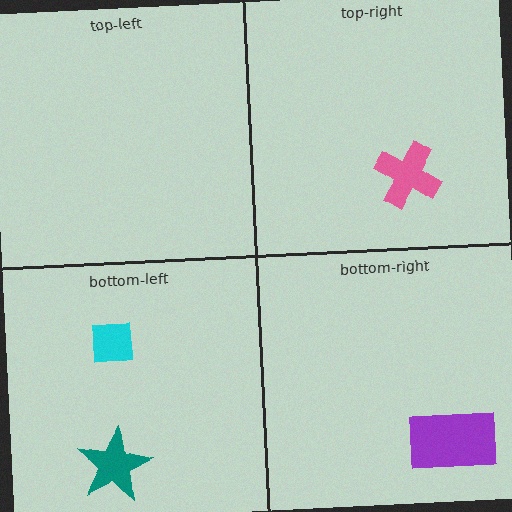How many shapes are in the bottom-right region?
1.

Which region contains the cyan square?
The bottom-left region.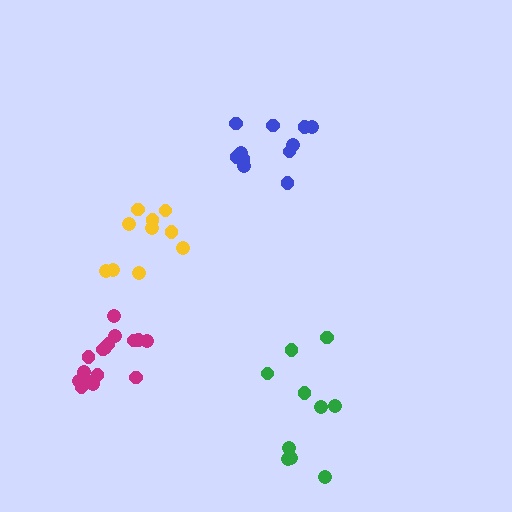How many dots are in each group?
Group 1: 10 dots, Group 2: 16 dots, Group 3: 11 dots, Group 4: 10 dots (47 total).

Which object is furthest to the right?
The green cluster is rightmost.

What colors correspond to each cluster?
The clusters are colored: yellow, magenta, blue, green.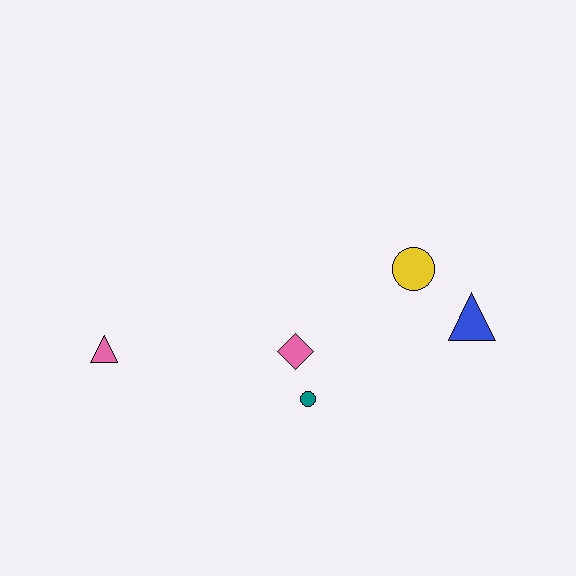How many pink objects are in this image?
There are 2 pink objects.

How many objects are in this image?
There are 5 objects.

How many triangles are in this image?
There are 2 triangles.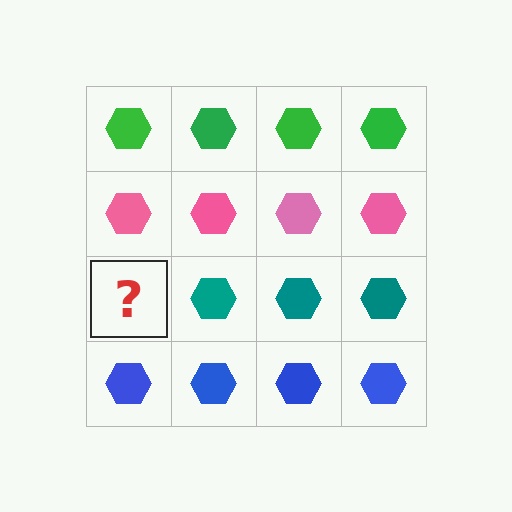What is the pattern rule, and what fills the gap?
The rule is that each row has a consistent color. The gap should be filled with a teal hexagon.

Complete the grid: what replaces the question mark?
The question mark should be replaced with a teal hexagon.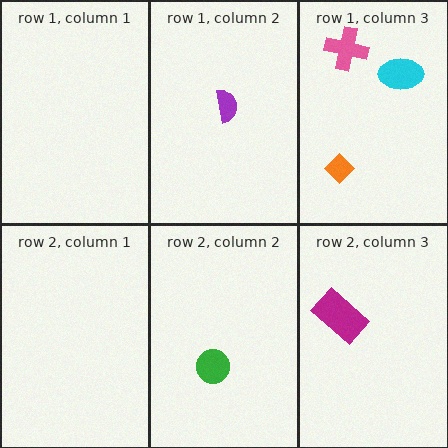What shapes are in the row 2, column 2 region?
The green circle.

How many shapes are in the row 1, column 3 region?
3.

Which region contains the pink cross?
The row 1, column 3 region.